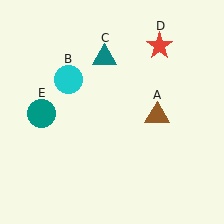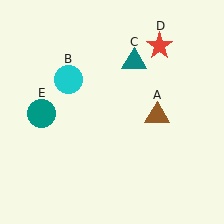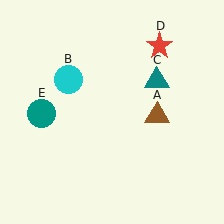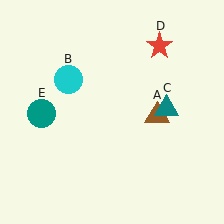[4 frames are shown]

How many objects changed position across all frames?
1 object changed position: teal triangle (object C).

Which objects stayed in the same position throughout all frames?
Brown triangle (object A) and cyan circle (object B) and red star (object D) and teal circle (object E) remained stationary.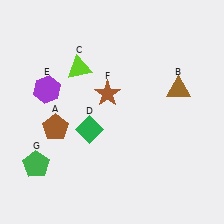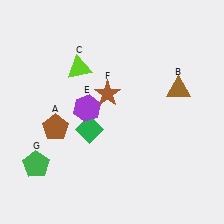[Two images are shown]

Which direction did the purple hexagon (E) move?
The purple hexagon (E) moved right.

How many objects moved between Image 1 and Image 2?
1 object moved between the two images.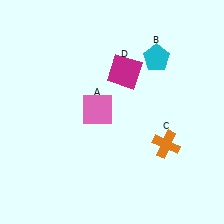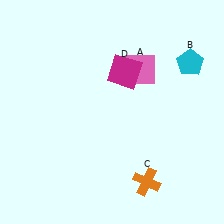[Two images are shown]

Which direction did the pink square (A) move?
The pink square (A) moved right.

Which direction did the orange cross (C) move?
The orange cross (C) moved down.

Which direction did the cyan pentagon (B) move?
The cyan pentagon (B) moved right.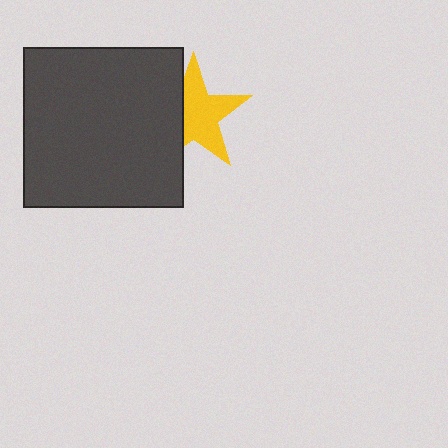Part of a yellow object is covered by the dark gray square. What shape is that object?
It is a star.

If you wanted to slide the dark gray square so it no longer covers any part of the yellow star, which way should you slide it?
Slide it left — that is the most direct way to separate the two shapes.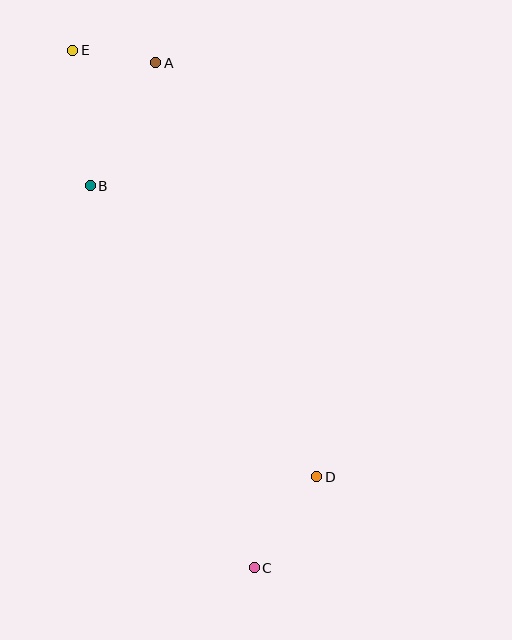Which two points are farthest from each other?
Points C and E are farthest from each other.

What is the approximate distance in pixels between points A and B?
The distance between A and B is approximately 139 pixels.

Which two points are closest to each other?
Points A and E are closest to each other.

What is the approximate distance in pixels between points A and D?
The distance between A and D is approximately 444 pixels.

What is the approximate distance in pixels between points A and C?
The distance between A and C is approximately 514 pixels.